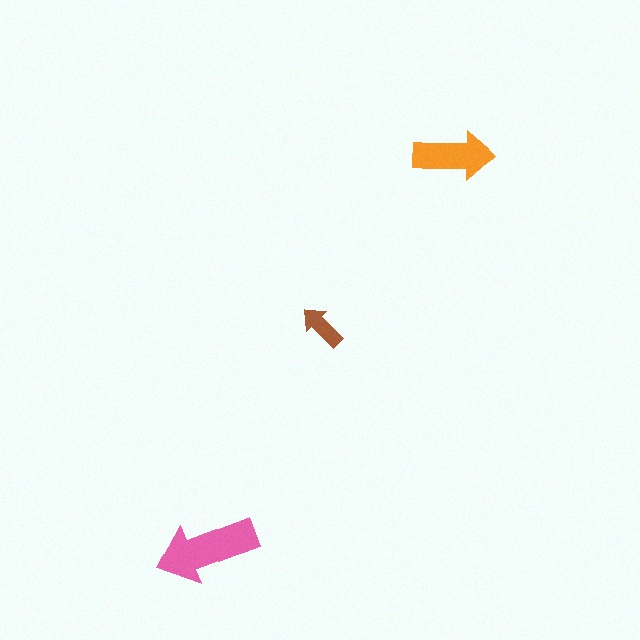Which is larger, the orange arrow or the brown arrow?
The orange one.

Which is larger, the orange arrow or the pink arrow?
The pink one.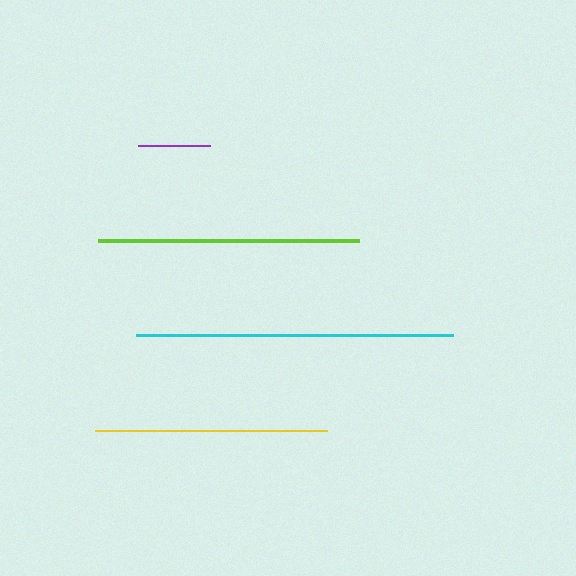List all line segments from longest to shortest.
From longest to shortest: cyan, lime, yellow, purple.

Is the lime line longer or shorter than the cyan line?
The cyan line is longer than the lime line.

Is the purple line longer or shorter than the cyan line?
The cyan line is longer than the purple line.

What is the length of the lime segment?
The lime segment is approximately 260 pixels long.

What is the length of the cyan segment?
The cyan segment is approximately 317 pixels long.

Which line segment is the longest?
The cyan line is the longest at approximately 317 pixels.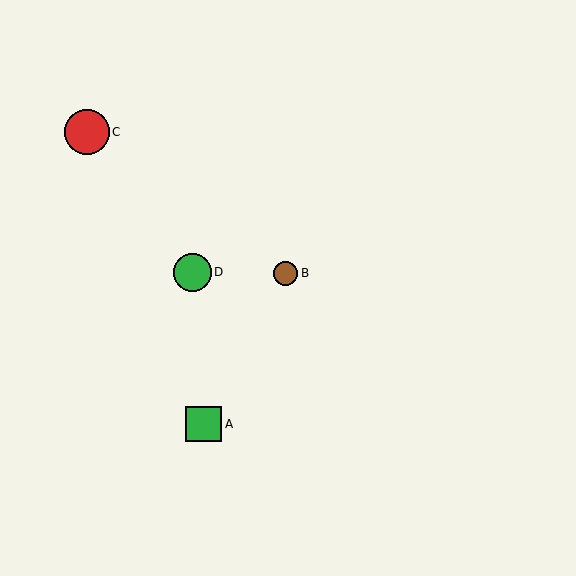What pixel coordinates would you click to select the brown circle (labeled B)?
Click at (286, 273) to select the brown circle B.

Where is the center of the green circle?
The center of the green circle is at (192, 272).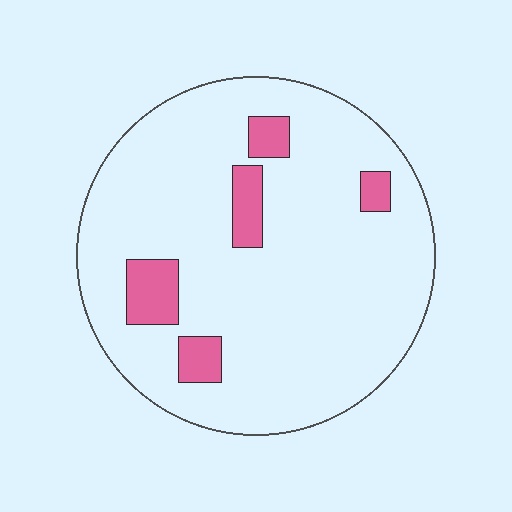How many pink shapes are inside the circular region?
5.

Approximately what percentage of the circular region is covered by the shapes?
Approximately 10%.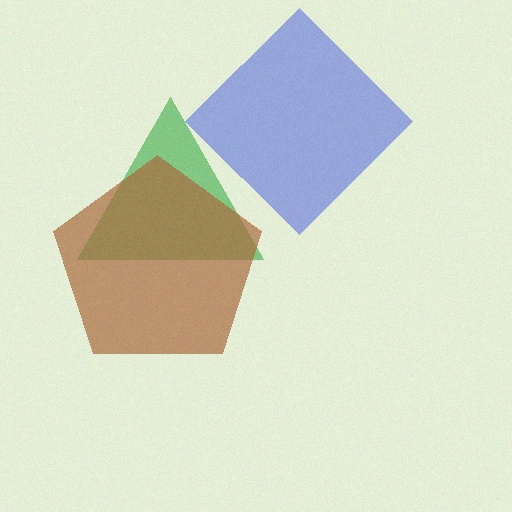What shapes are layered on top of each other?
The layered shapes are: a blue diamond, a green triangle, a brown pentagon.